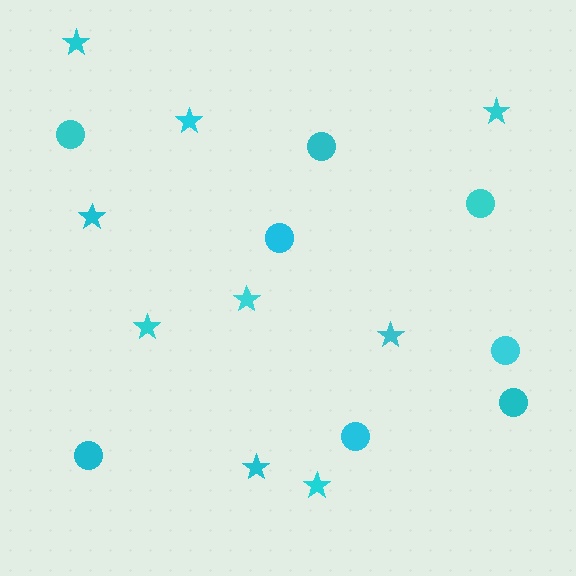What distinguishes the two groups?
There are 2 groups: one group of circles (8) and one group of stars (9).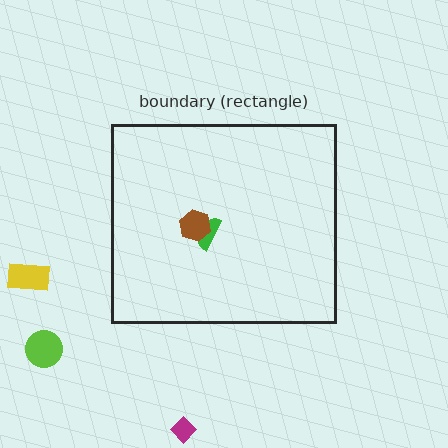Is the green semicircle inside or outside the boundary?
Inside.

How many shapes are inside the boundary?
2 inside, 3 outside.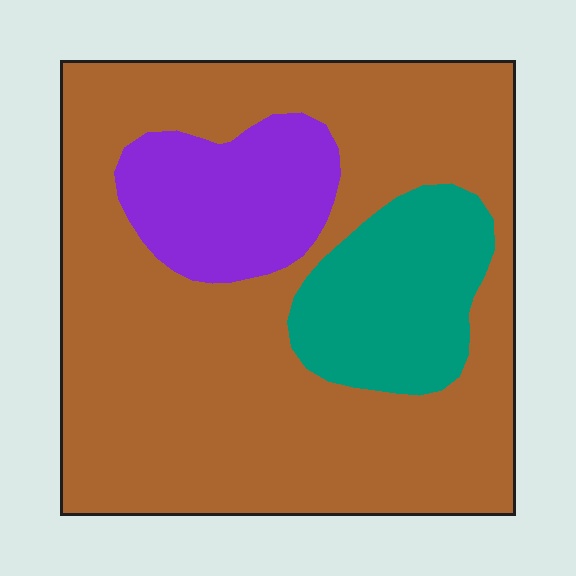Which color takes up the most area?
Brown, at roughly 70%.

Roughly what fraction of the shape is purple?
Purple covers 14% of the shape.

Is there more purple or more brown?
Brown.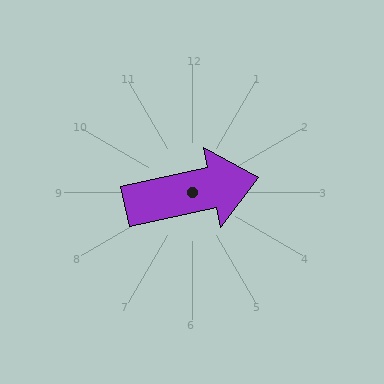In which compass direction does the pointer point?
East.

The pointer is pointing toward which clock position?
Roughly 3 o'clock.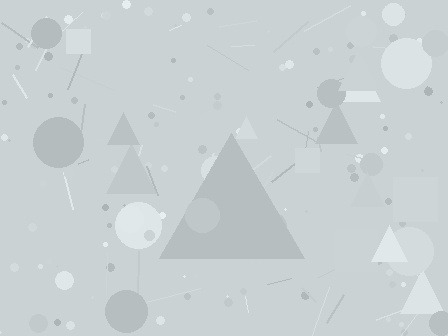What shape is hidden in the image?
A triangle is hidden in the image.